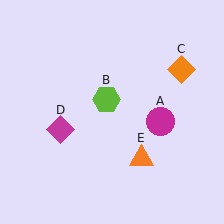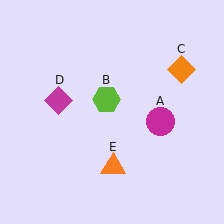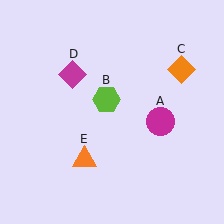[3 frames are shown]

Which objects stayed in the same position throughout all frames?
Magenta circle (object A) and lime hexagon (object B) and orange diamond (object C) remained stationary.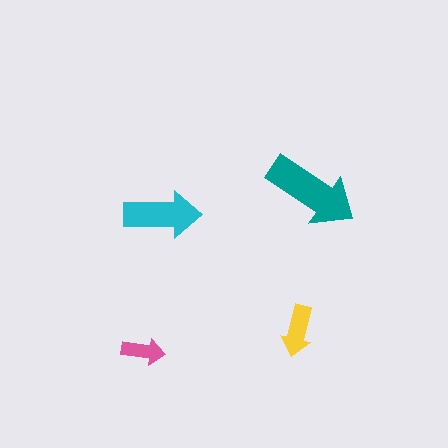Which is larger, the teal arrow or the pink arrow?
The teal one.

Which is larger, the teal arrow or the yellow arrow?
The teal one.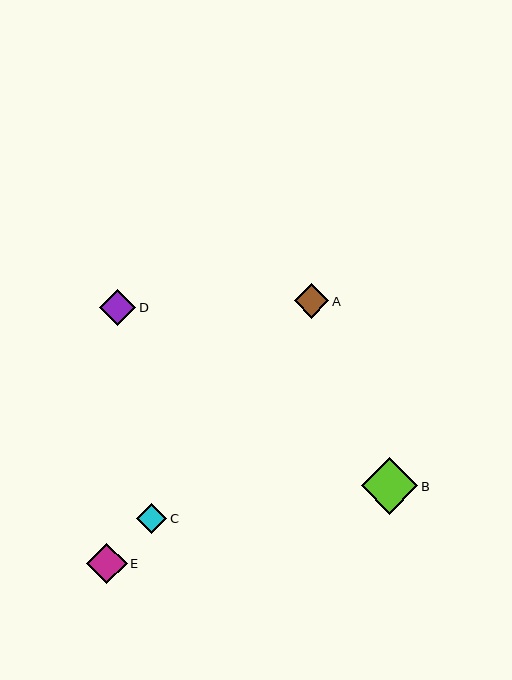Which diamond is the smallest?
Diamond C is the smallest with a size of approximately 30 pixels.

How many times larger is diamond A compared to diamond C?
Diamond A is approximately 1.1 times the size of diamond C.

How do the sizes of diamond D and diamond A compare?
Diamond D and diamond A are approximately the same size.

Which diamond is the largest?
Diamond B is the largest with a size of approximately 56 pixels.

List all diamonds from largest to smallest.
From largest to smallest: B, E, D, A, C.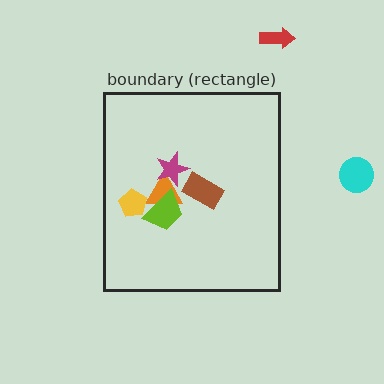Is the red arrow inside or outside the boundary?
Outside.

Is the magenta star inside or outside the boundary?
Inside.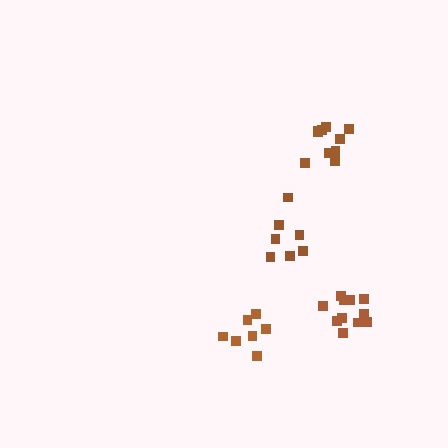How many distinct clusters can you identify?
There are 4 distinct clusters.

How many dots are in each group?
Group 1: 7 dots, Group 2: 11 dots, Group 3: 7 dots, Group 4: 10 dots (35 total).